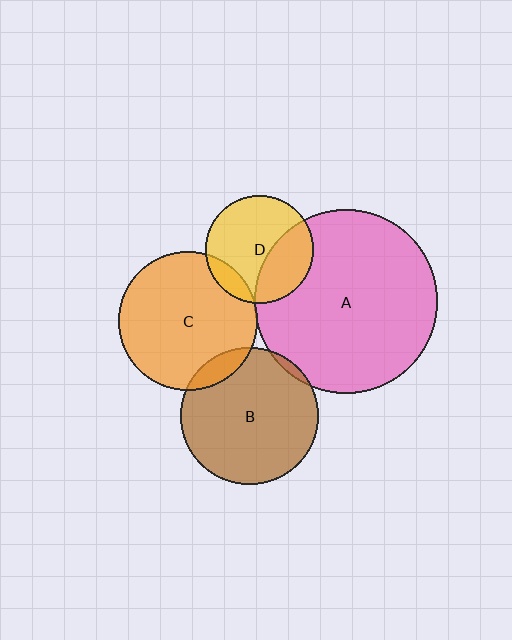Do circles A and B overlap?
Yes.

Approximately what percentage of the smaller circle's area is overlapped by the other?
Approximately 5%.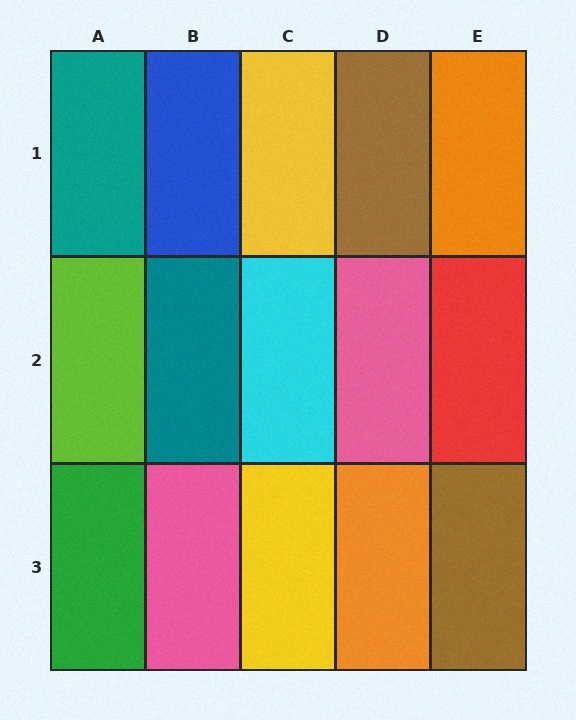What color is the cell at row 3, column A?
Green.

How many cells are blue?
1 cell is blue.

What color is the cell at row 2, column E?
Red.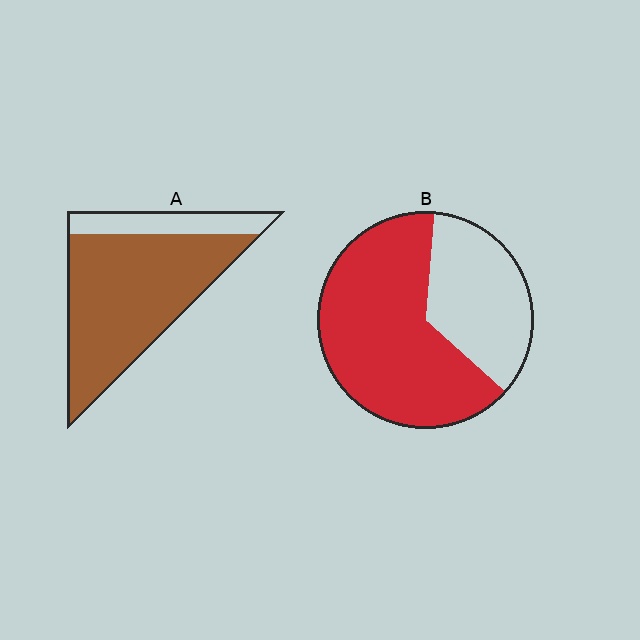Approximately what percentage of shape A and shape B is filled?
A is approximately 80% and B is approximately 65%.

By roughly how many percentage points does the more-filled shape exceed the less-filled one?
By roughly 15 percentage points (A over B).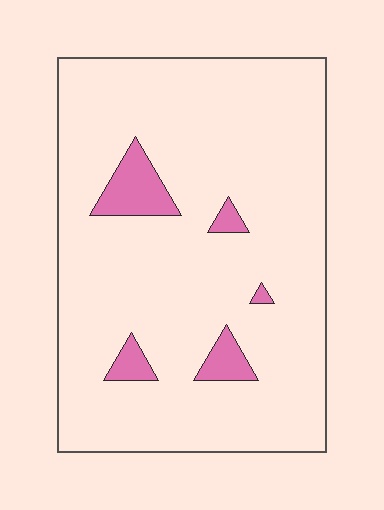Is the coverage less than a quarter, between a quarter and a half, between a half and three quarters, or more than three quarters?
Less than a quarter.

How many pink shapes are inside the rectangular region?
5.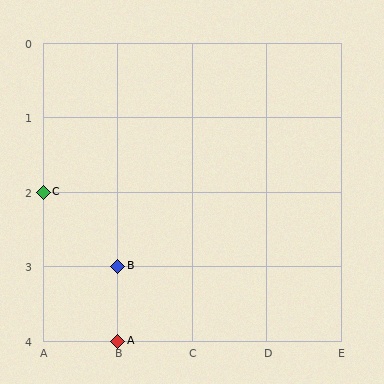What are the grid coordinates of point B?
Point B is at grid coordinates (B, 3).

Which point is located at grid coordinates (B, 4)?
Point A is at (B, 4).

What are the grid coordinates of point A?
Point A is at grid coordinates (B, 4).